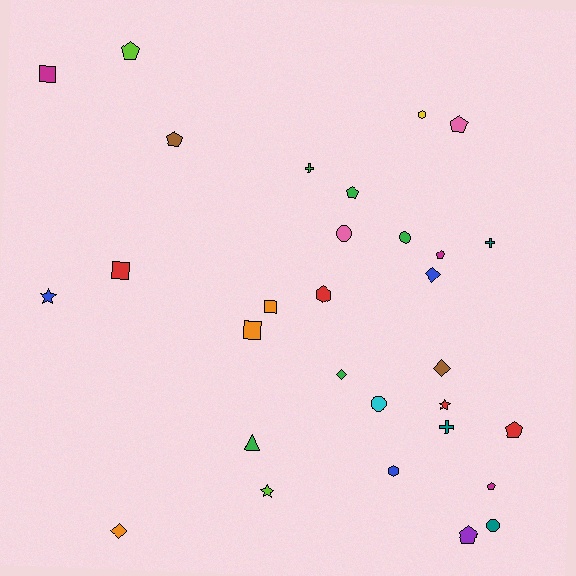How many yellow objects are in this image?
There is 1 yellow object.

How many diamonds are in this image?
There are 4 diamonds.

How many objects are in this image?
There are 30 objects.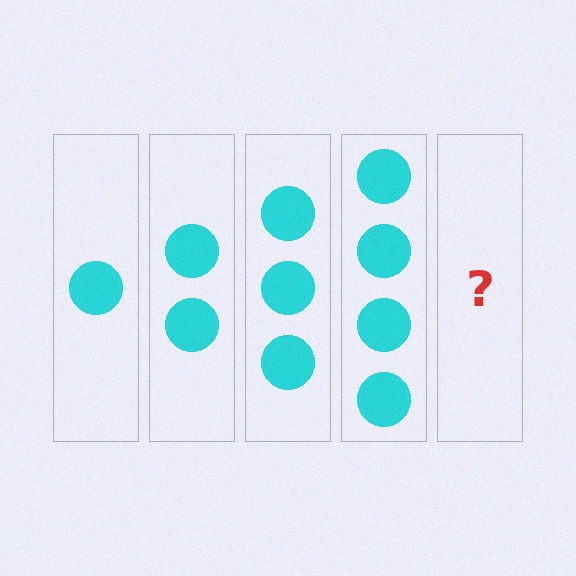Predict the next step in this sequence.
The next step is 5 circles.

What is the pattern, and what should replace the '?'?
The pattern is that each step adds one more circle. The '?' should be 5 circles.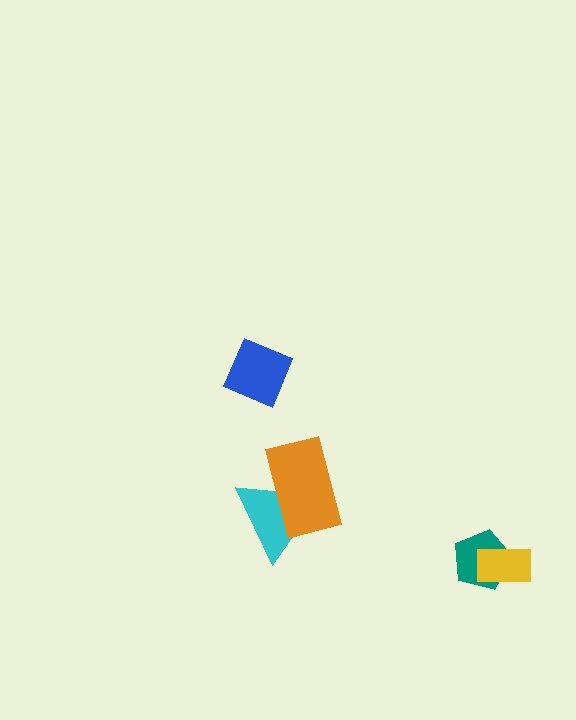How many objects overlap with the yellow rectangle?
1 object overlaps with the yellow rectangle.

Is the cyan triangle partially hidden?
Yes, it is partially covered by another shape.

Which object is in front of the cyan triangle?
The orange rectangle is in front of the cyan triangle.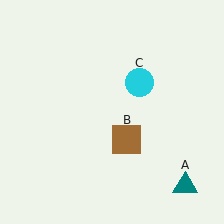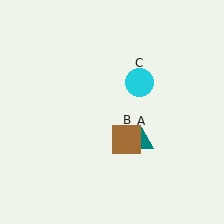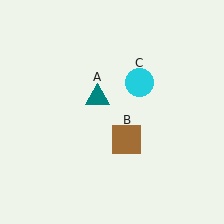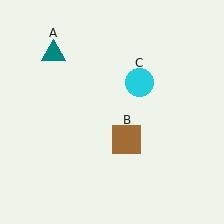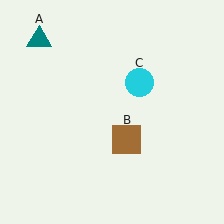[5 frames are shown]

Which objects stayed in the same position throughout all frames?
Brown square (object B) and cyan circle (object C) remained stationary.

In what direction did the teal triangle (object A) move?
The teal triangle (object A) moved up and to the left.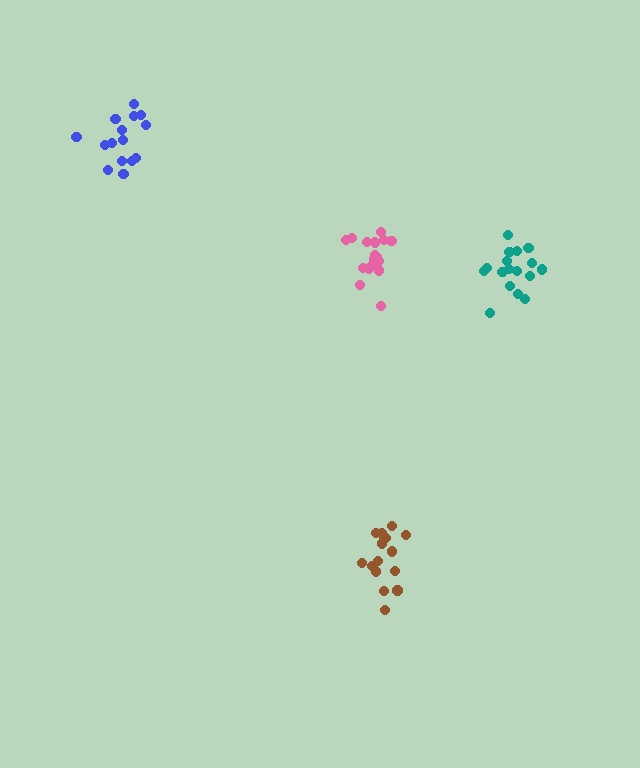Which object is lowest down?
The brown cluster is bottommost.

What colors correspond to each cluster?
The clusters are colored: teal, pink, blue, brown.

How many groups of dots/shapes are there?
There are 4 groups.